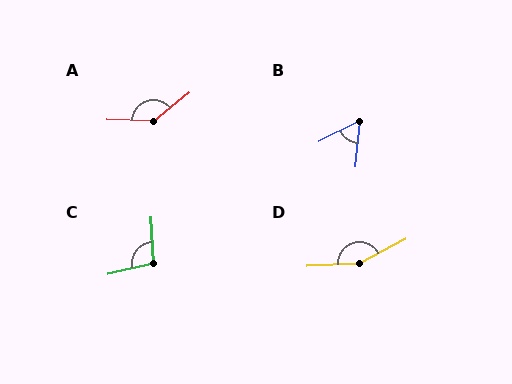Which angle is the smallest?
B, at approximately 58 degrees.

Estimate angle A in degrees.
Approximately 139 degrees.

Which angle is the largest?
D, at approximately 155 degrees.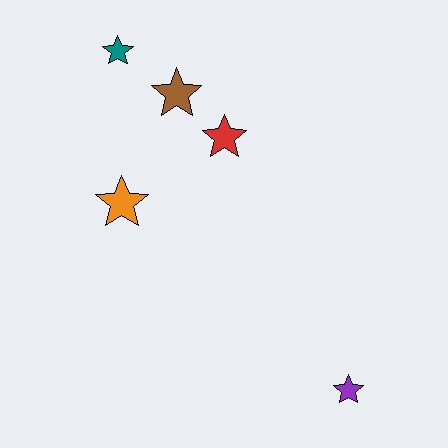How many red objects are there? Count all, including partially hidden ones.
There is 1 red object.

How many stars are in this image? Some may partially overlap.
There are 5 stars.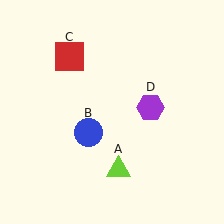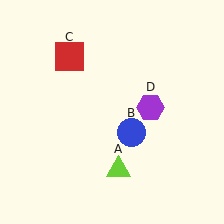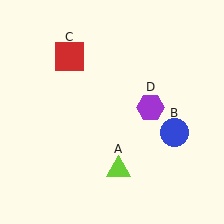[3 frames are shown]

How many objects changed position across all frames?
1 object changed position: blue circle (object B).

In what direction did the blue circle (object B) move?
The blue circle (object B) moved right.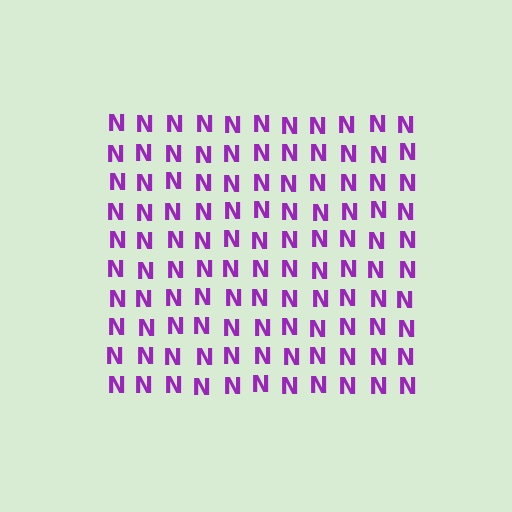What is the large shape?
The large shape is a square.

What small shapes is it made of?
It is made of small letter N's.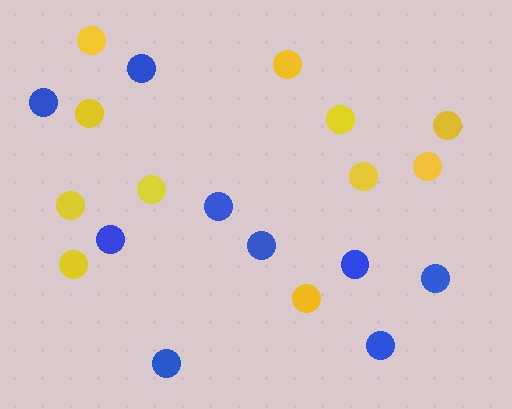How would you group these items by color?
There are 2 groups: one group of yellow circles (11) and one group of blue circles (9).